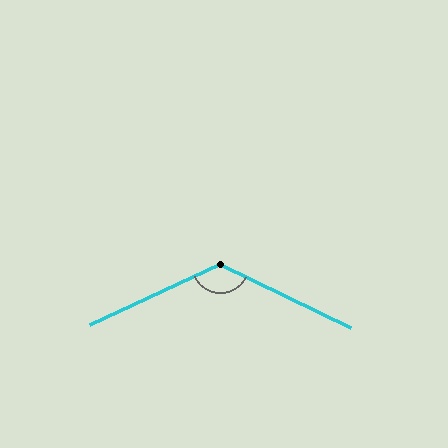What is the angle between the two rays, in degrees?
Approximately 129 degrees.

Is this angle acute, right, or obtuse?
It is obtuse.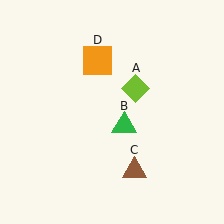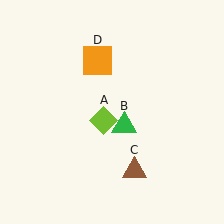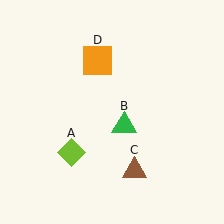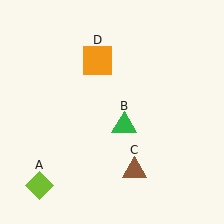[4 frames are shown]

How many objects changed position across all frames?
1 object changed position: lime diamond (object A).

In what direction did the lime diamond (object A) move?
The lime diamond (object A) moved down and to the left.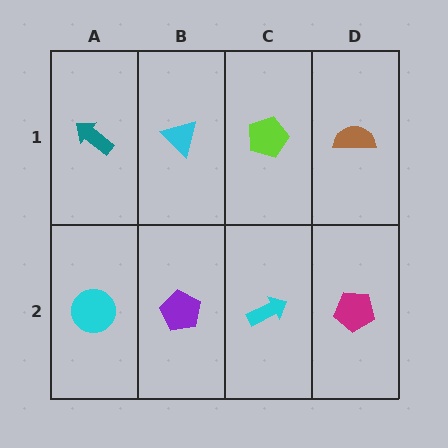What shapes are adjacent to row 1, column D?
A magenta pentagon (row 2, column D), a lime pentagon (row 1, column C).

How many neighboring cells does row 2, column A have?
2.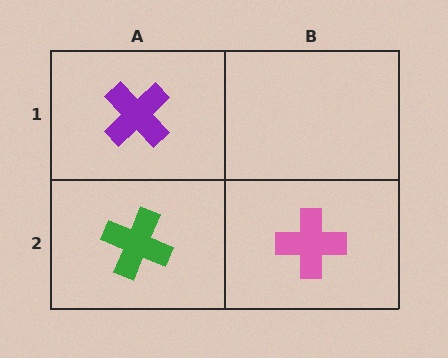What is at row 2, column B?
A pink cross.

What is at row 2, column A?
A green cross.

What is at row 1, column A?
A purple cross.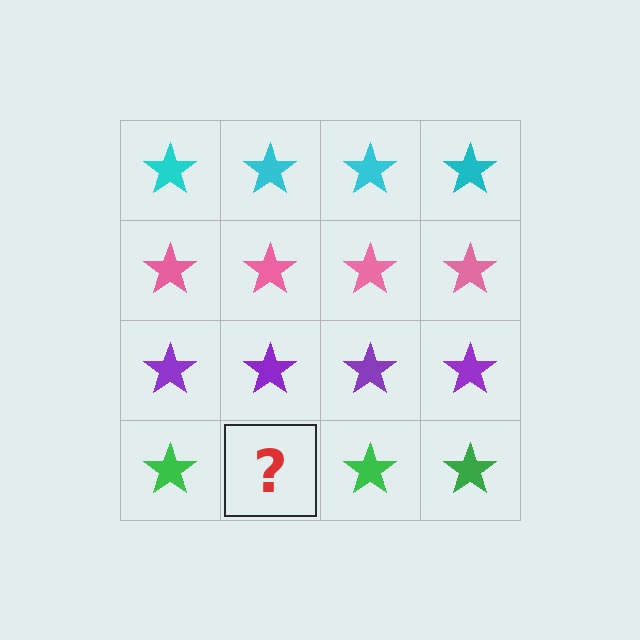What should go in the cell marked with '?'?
The missing cell should contain a green star.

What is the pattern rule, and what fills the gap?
The rule is that each row has a consistent color. The gap should be filled with a green star.